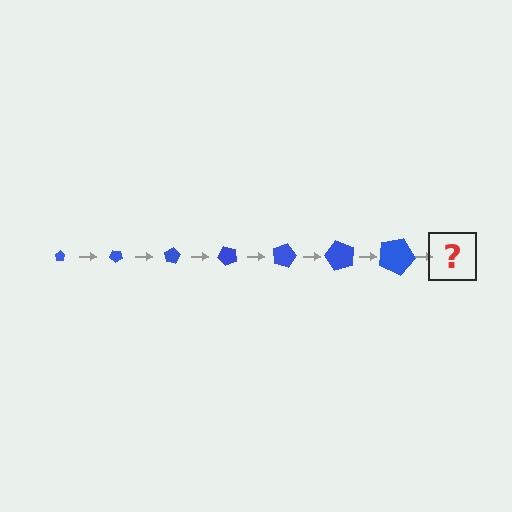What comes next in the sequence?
The next element should be a pentagon, larger than the previous one and rotated 280 degrees from the start.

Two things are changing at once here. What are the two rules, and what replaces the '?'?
The two rules are that the pentagon grows larger each step and it rotates 40 degrees each step. The '?' should be a pentagon, larger than the previous one and rotated 280 degrees from the start.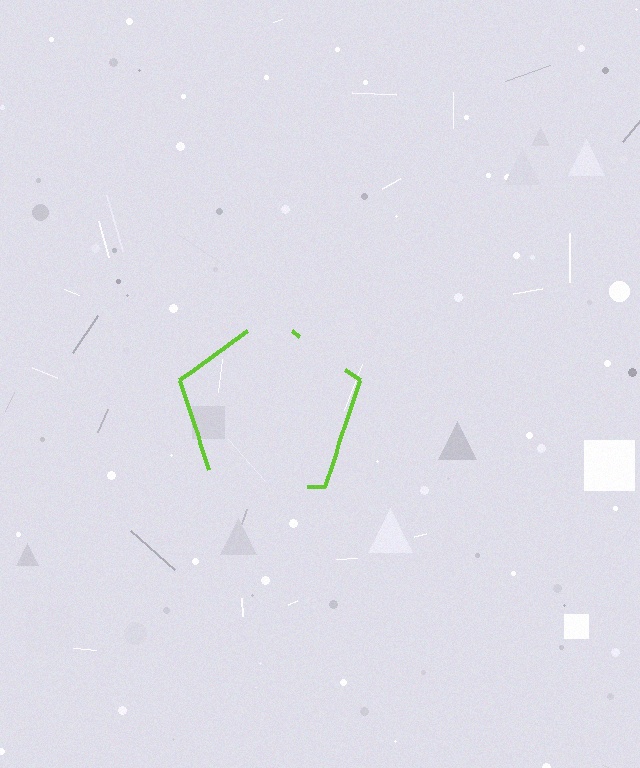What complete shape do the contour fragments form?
The contour fragments form a pentagon.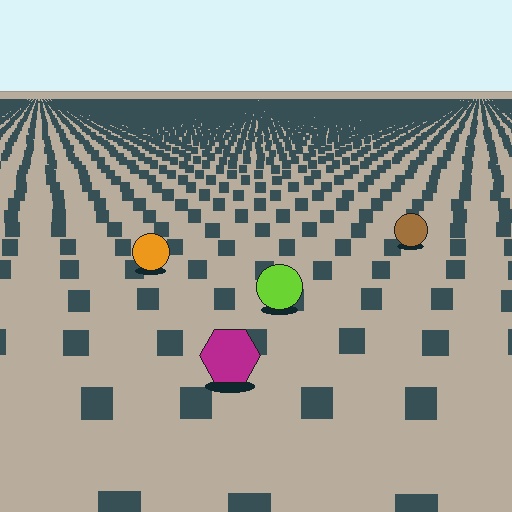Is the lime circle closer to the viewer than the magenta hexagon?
No. The magenta hexagon is closer — you can tell from the texture gradient: the ground texture is coarser near it.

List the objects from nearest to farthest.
From nearest to farthest: the magenta hexagon, the lime circle, the orange circle, the brown circle.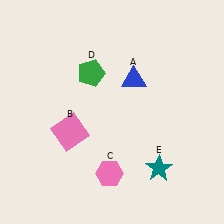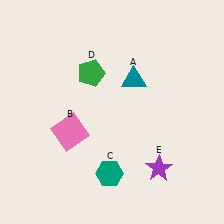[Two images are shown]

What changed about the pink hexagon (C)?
In Image 1, C is pink. In Image 2, it changed to teal.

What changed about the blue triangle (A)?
In Image 1, A is blue. In Image 2, it changed to teal.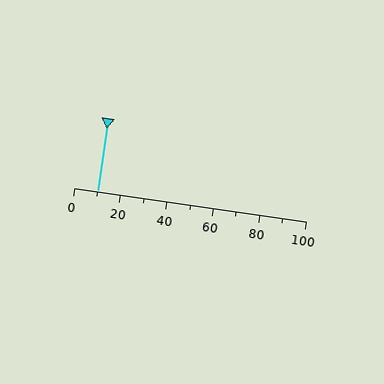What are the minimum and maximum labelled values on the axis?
The axis runs from 0 to 100.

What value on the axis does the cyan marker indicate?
The marker indicates approximately 10.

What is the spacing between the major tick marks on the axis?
The major ticks are spaced 20 apart.